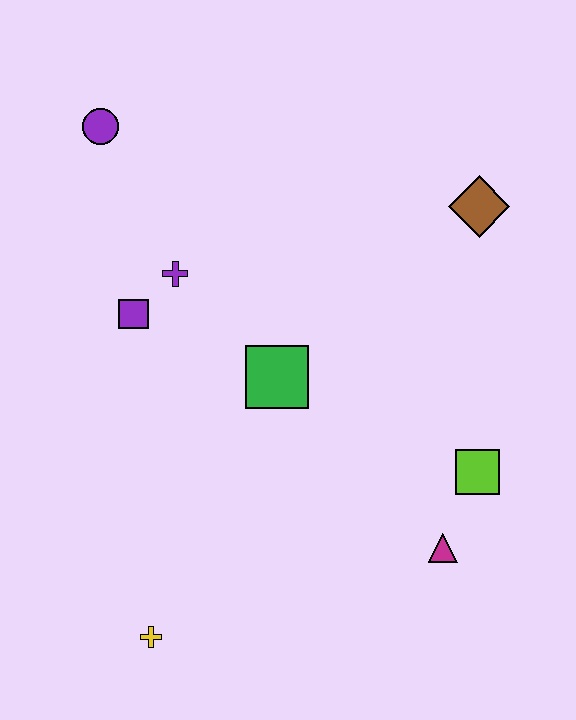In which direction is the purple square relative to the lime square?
The purple square is to the left of the lime square.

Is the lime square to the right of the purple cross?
Yes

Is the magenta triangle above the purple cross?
No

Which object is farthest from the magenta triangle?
The purple circle is farthest from the magenta triangle.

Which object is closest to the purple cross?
The purple square is closest to the purple cross.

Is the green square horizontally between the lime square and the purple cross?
Yes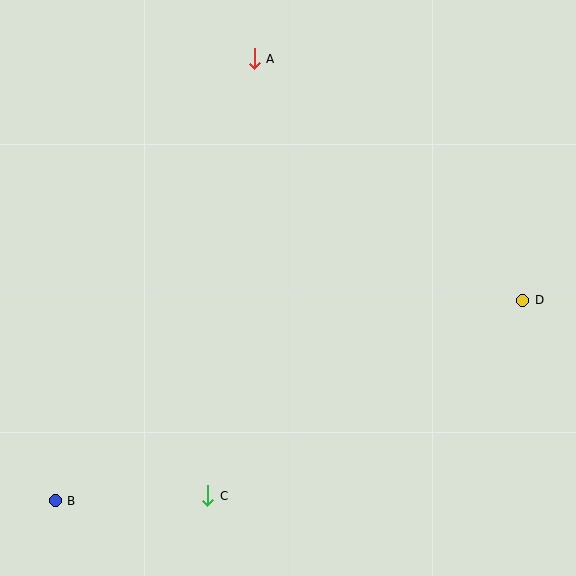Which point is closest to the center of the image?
Point C at (208, 496) is closest to the center.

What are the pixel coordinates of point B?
Point B is at (55, 501).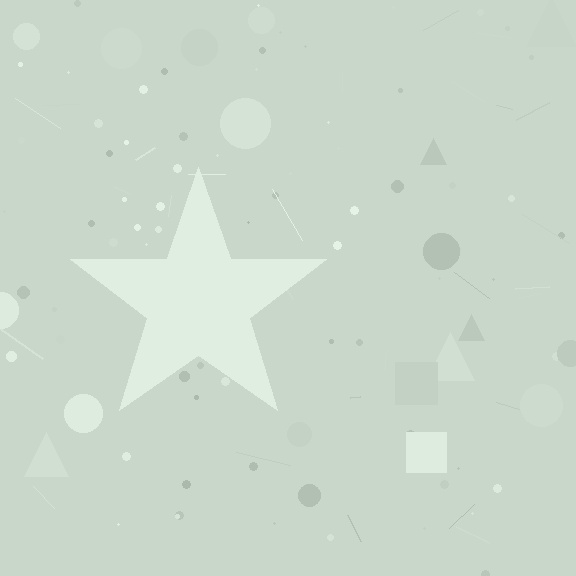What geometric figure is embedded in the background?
A star is embedded in the background.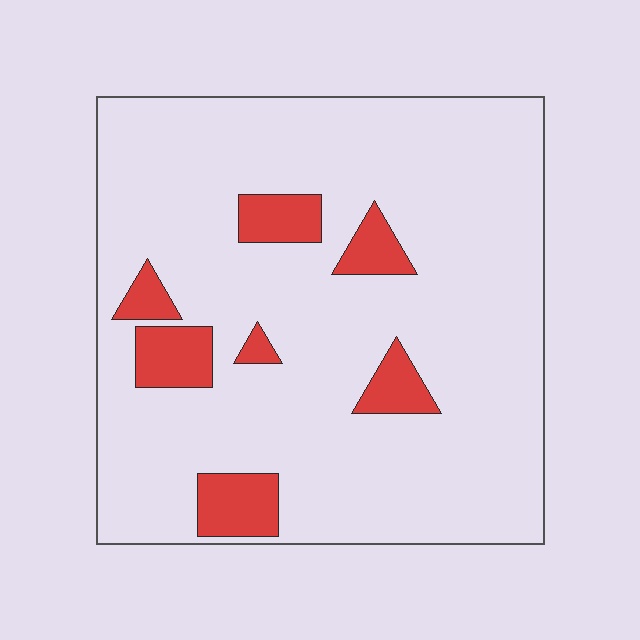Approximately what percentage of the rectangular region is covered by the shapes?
Approximately 10%.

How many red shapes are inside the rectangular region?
7.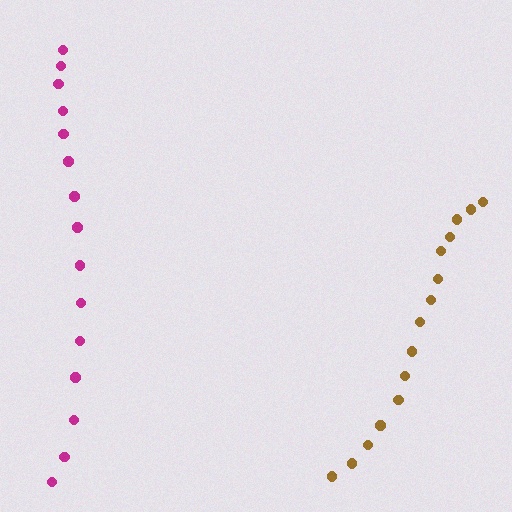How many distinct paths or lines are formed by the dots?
There are 2 distinct paths.